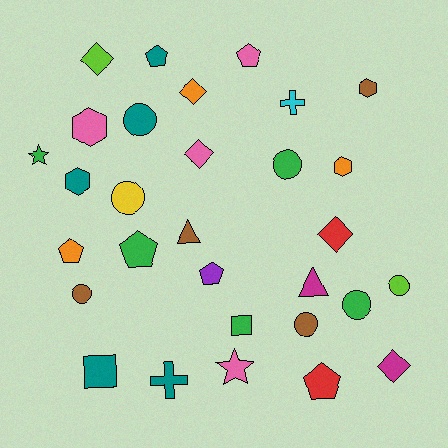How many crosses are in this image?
There are 2 crosses.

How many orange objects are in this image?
There are 3 orange objects.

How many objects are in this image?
There are 30 objects.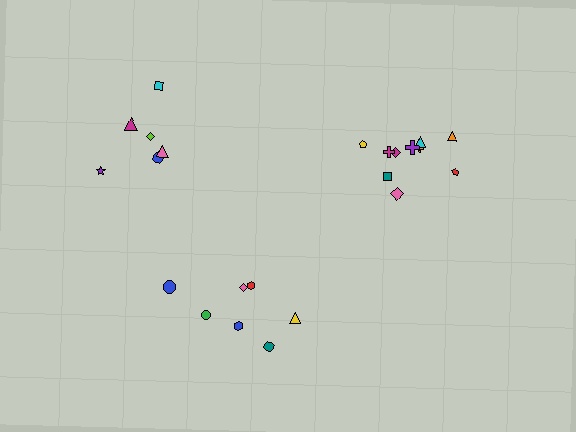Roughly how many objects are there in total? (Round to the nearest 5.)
Roughly 25 objects in total.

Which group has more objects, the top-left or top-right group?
The top-right group.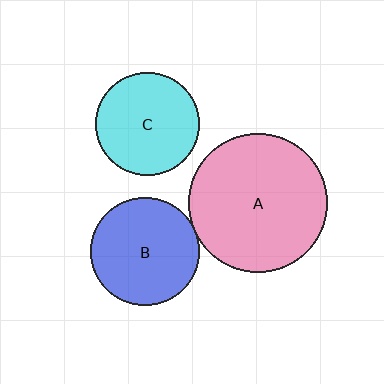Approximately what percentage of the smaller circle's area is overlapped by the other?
Approximately 5%.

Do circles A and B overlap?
Yes.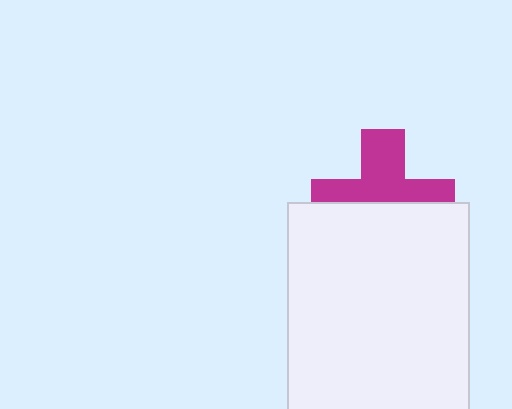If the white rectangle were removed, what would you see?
You would see the complete magenta cross.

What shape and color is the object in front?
The object in front is a white rectangle.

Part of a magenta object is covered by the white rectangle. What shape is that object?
It is a cross.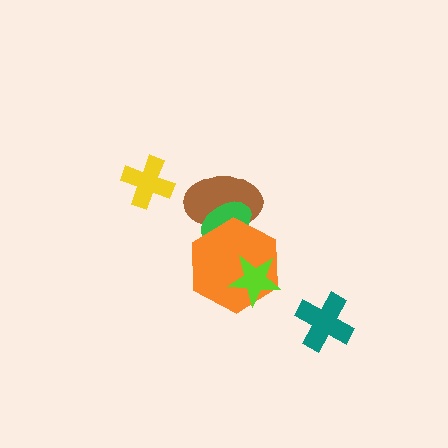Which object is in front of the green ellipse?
The orange hexagon is in front of the green ellipse.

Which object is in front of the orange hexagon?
The lime star is in front of the orange hexagon.